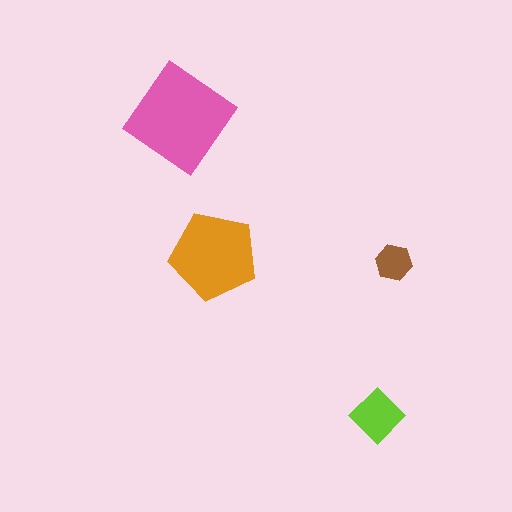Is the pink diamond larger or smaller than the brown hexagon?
Larger.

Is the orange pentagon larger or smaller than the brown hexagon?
Larger.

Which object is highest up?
The pink diamond is topmost.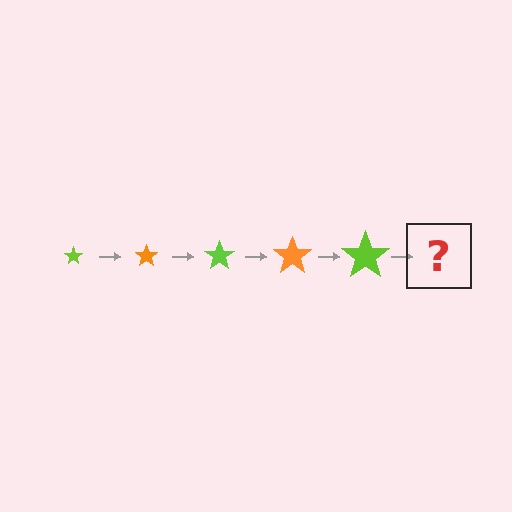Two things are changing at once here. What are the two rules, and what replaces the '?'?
The two rules are that the star grows larger each step and the color cycles through lime and orange. The '?' should be an orange star, larger than the previous one.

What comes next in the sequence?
The next element should be an orange star, larger than the previous one.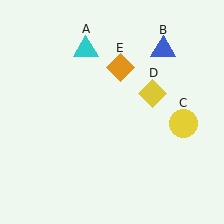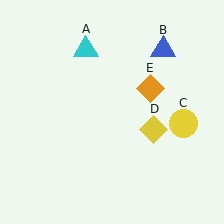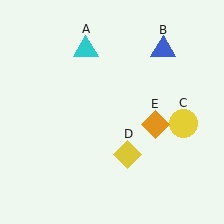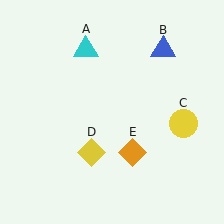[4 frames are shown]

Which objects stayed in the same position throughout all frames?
Cyan triangle (object A) and blue triangle (object B) and yellow circle (object C) remained stationary.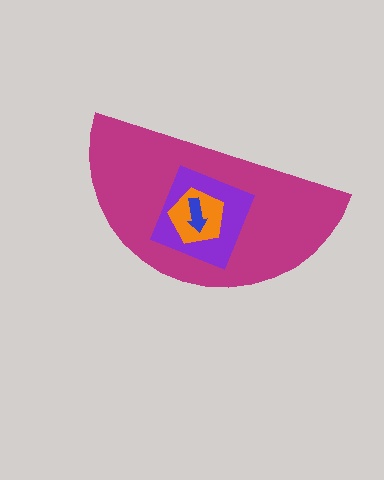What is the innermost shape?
The blue arrow.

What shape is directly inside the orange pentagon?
The blue arrow.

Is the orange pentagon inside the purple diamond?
Yes.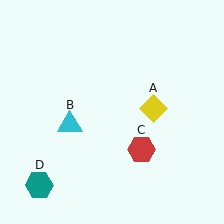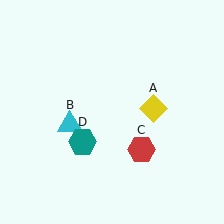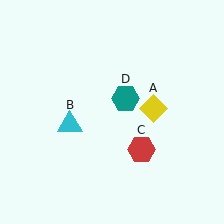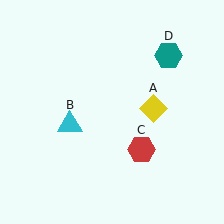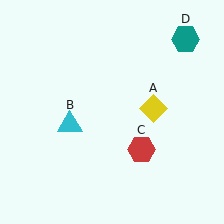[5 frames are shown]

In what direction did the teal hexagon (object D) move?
The teal hexagon (object D) moved up and to the right.